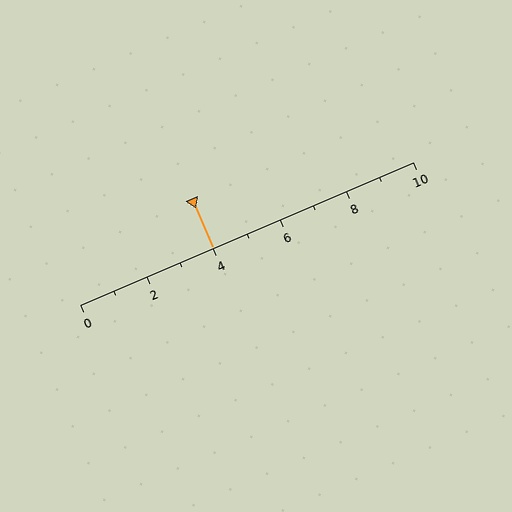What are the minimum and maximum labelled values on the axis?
The axis runs from 0 to 10.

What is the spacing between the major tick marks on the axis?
The major ticks are spaced 2 apart.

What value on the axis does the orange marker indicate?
The marker indicates approximately 4.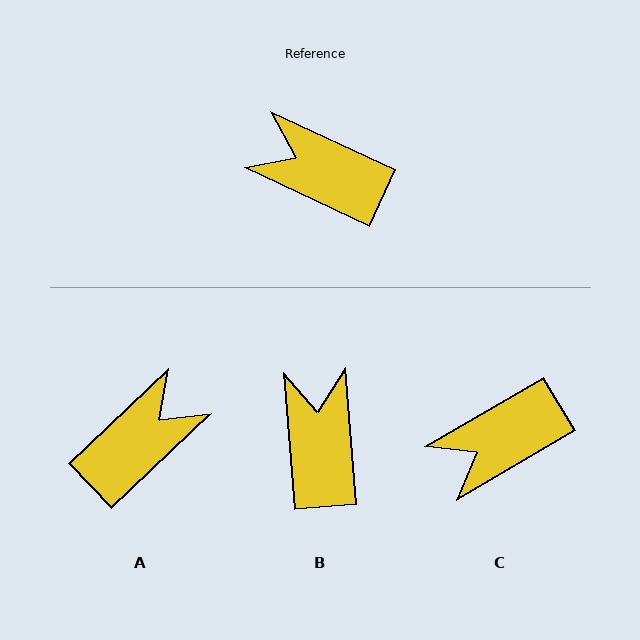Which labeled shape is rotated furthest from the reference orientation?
A, about 111 degrees away.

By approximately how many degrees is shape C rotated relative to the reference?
Approximately 55 degrees counter-clockwise.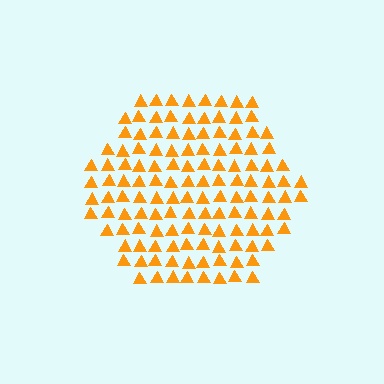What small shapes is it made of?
It is made of small triangles.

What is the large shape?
The large shape is a hexagon.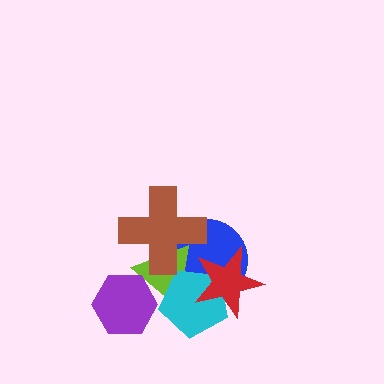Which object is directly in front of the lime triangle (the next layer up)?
The cyan pentagon is directly in front of the lime triangle.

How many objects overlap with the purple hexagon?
1 object overlaps with the purple hexagon.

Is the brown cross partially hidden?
No, no other shape covers it.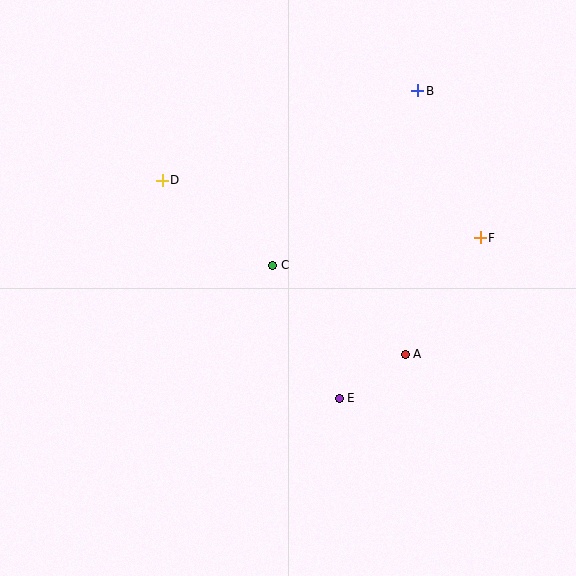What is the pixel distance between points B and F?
The distance between B and F is 160 pixels.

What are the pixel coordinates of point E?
Point E is at (339, 398).